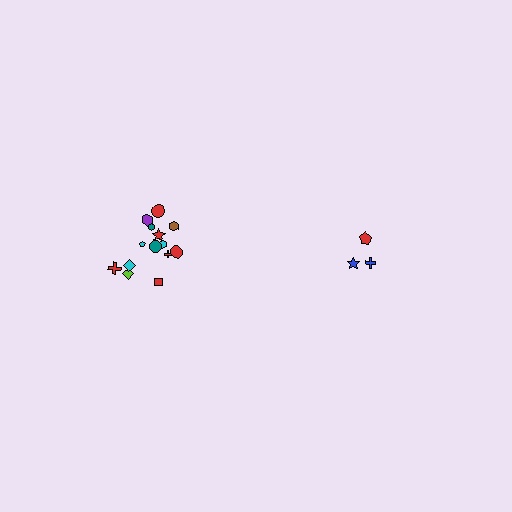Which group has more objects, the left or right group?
The left group.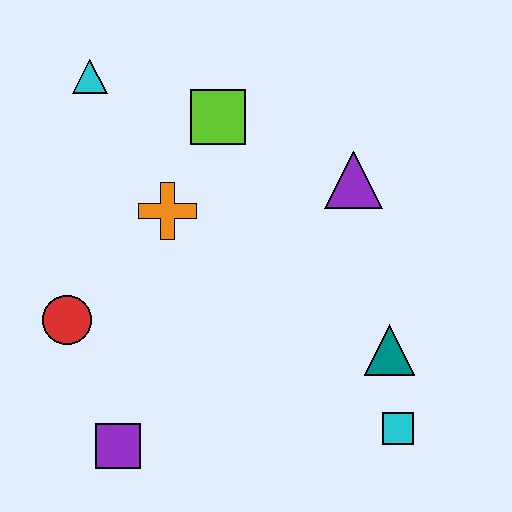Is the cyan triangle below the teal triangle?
No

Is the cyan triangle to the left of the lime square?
Yes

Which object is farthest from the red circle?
The cyan square is farthest from the red circle.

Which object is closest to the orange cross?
The lime square is closest to the orange cross.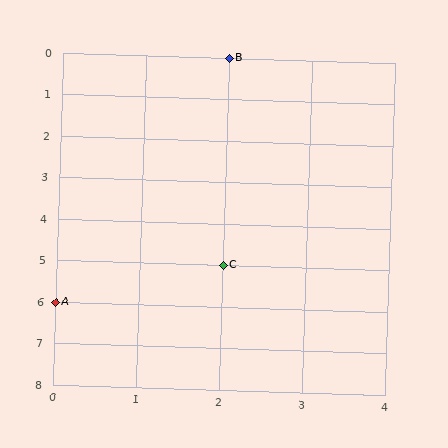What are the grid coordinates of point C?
Point C is at grid coordinates (2, 5).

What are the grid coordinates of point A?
Point A is at grid coordinates (0, 6).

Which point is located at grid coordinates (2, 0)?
Point B is at (2, 0).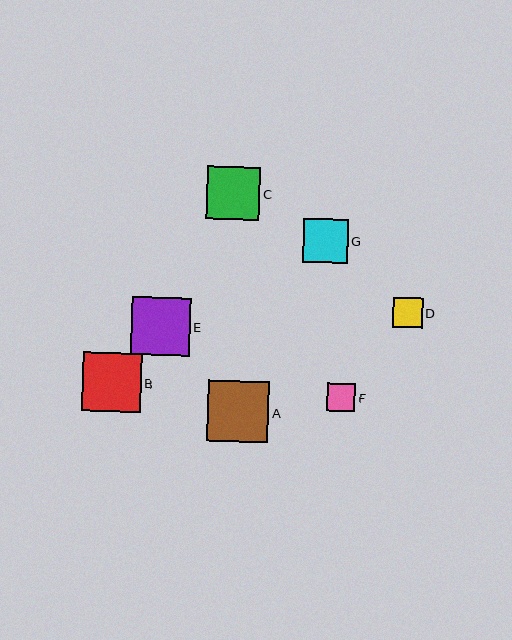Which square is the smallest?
Square F is the smallest with a size of approximately 28 pixels.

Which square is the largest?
Square A is the largest with a size of approximately 61 pixels.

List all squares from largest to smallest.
From largest to smallest: A, B, E, C, G, D, F.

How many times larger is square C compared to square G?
Square C is approximately 1.2 times the size of square G.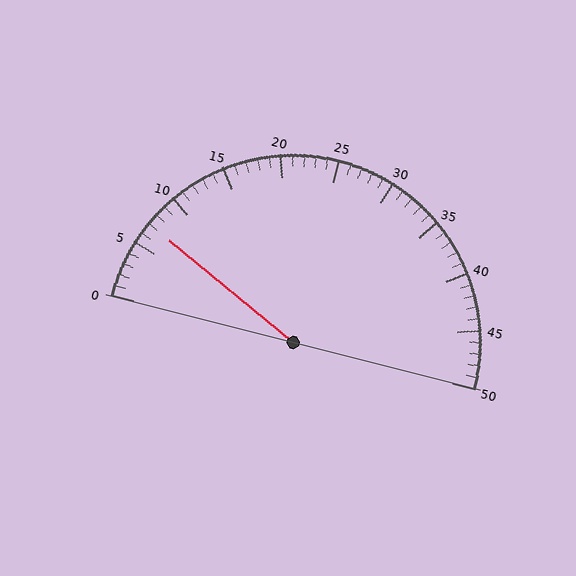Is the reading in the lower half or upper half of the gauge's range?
The reading is in the lower half of the range (0 to 50).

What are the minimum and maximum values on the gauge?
The gauge ranges from 0 to 50.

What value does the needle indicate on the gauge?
The needle indicates approximately 7.